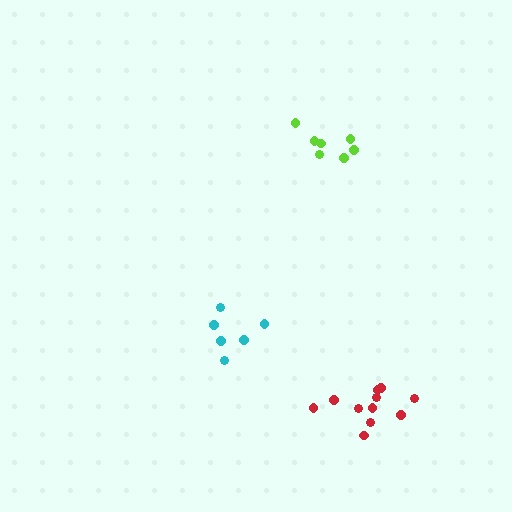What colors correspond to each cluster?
The clusters are colored: cyan, lime, red.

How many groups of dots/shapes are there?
There are 3 groups.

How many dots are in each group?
Group 1: 6 dots, Group 2: 7 dots, Group 3: 11 dots (24 total).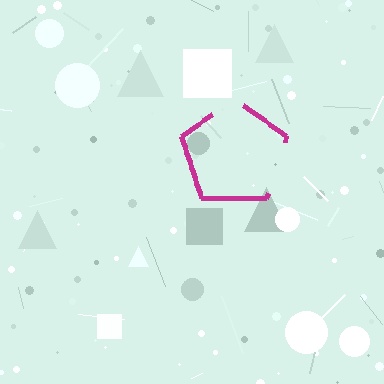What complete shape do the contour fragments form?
The contour fragments form a pentagon.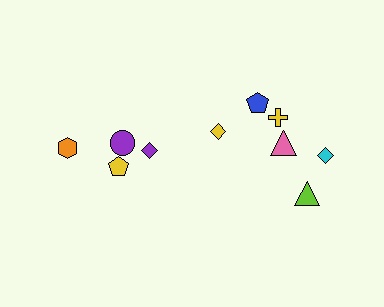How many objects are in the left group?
There are 4 objects.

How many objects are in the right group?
There are 6 objects.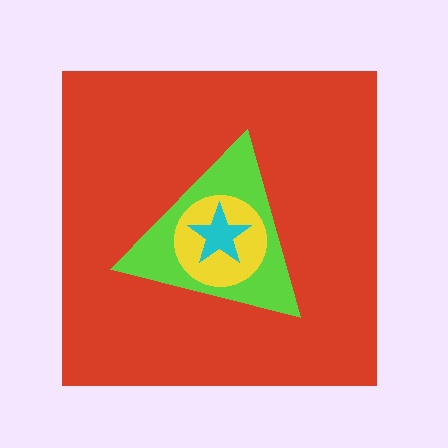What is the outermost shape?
The red square.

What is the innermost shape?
The cyan star.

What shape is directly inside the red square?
The lime triangle.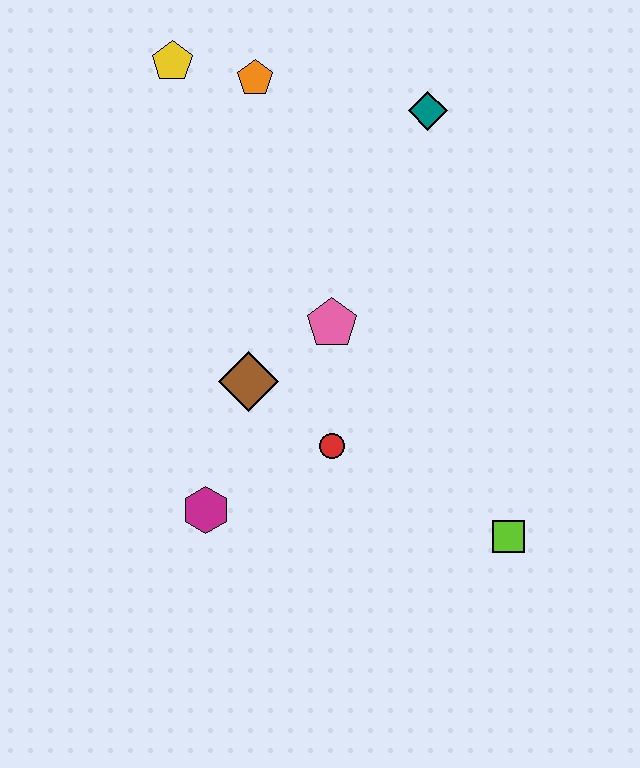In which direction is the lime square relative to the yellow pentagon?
The lime square is below the yellow pentagon.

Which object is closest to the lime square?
The red circle is closest to the lime square.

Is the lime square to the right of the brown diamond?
Yes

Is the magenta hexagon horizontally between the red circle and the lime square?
No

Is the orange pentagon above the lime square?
Yes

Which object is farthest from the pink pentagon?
The yellow pentagon is farthest from the pink pentagon.